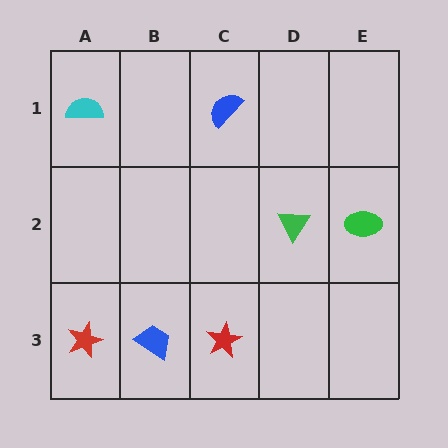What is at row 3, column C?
A red star.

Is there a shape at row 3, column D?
No, that cell is empty.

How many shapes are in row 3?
3 shapes.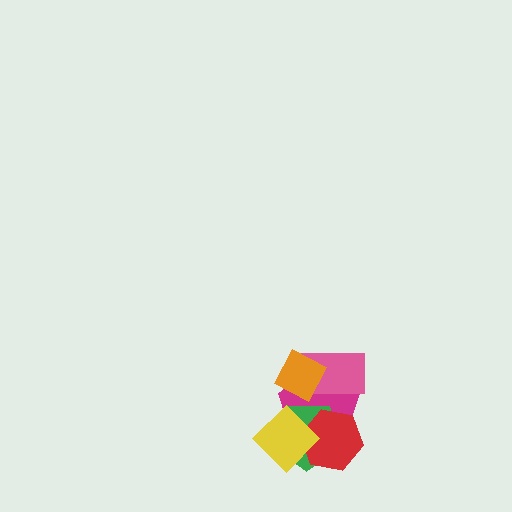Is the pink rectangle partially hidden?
Yes, it is partially covered by another shape.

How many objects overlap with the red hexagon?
3 objects overlap with the red hexagon.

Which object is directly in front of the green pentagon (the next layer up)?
The red hexagon is directly in front of the green pentagon.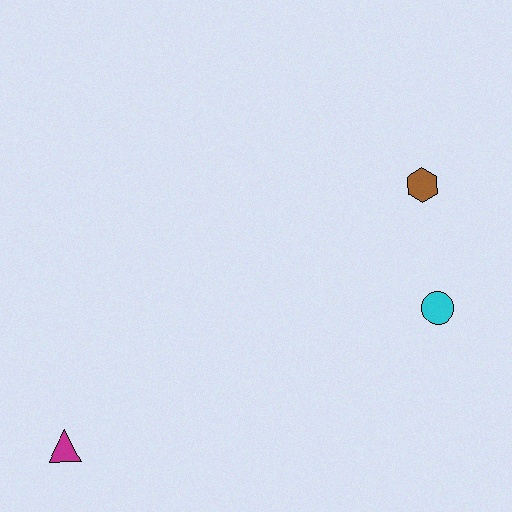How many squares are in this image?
There are no squares.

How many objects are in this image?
There are 3 objects.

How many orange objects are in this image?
There are no orange objects.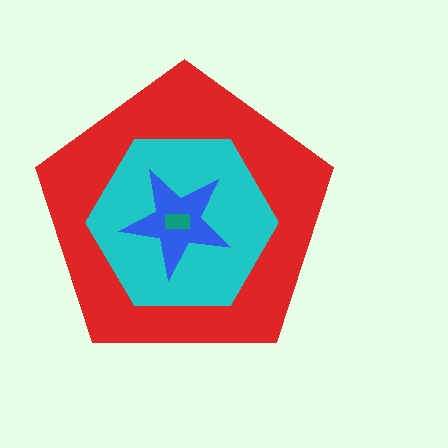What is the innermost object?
The teal rectangle.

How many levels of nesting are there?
4.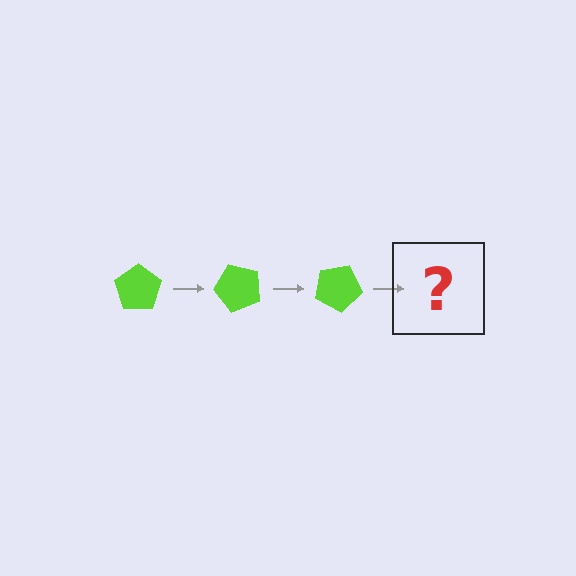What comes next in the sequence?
The next element should be a lime pentagon rotated 150 degrees.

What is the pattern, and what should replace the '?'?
The pattern is that the pentagon rotates 50 degrees each step. The '?' should be a lime pentagon rotated 150 degrees.